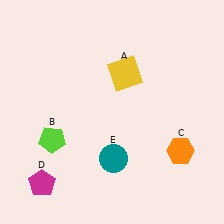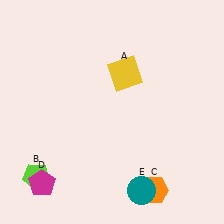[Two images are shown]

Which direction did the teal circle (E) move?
The teal circle (E) moved down.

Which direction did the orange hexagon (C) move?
The orange hexagon (C) moved down.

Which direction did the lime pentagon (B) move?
The lime pentagon (B) moved down.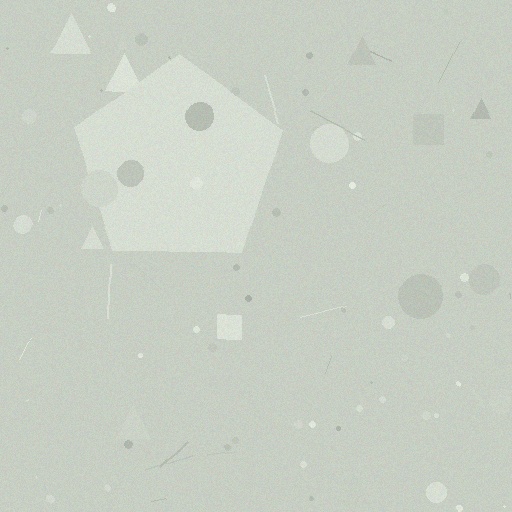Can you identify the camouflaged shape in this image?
The camouflaged shape is a pentagon.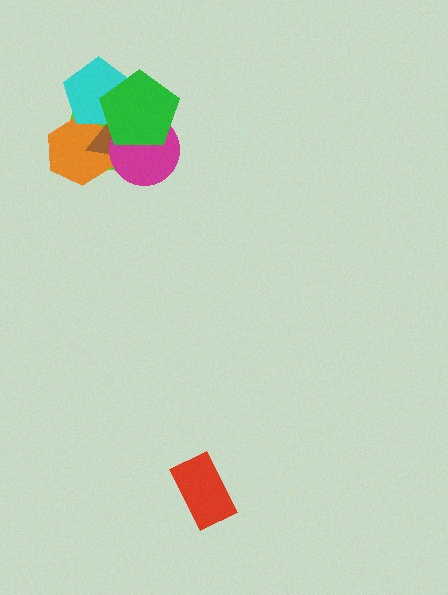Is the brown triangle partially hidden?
Yes, it is partially covered by another shape.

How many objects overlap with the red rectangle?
0 objects overlap with the red rectangle.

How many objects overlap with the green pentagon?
4 objects overlap with the green pentagon.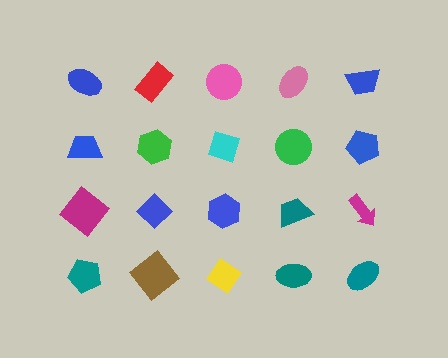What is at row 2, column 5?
A blue pentagon.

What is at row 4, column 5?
A teal ellipse.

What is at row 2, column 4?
A green circle.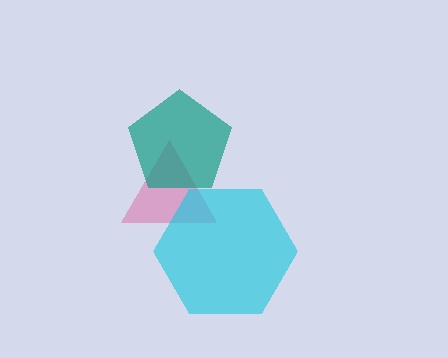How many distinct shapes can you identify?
There are 3 distinct shapes: a pink triangle, a teal pentagon, a cyan hexagon.